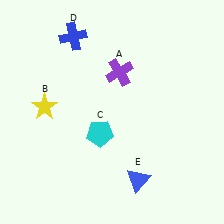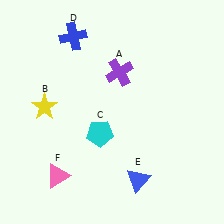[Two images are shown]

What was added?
A pink triangle (F) was added in Image 2.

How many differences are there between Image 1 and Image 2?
There is 1 difference between the two images.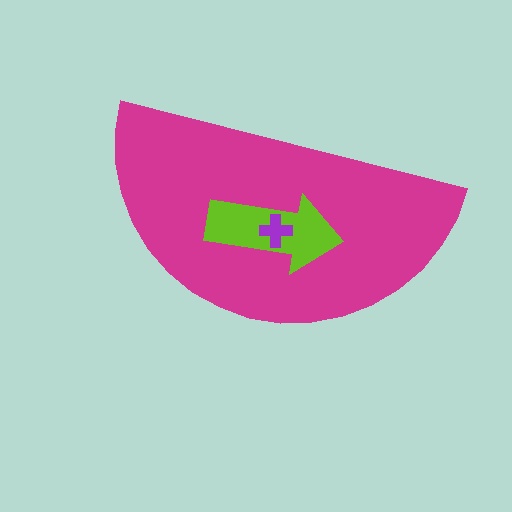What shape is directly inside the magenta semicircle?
The lime arrow.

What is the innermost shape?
The purple cross.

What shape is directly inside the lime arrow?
The purple cross.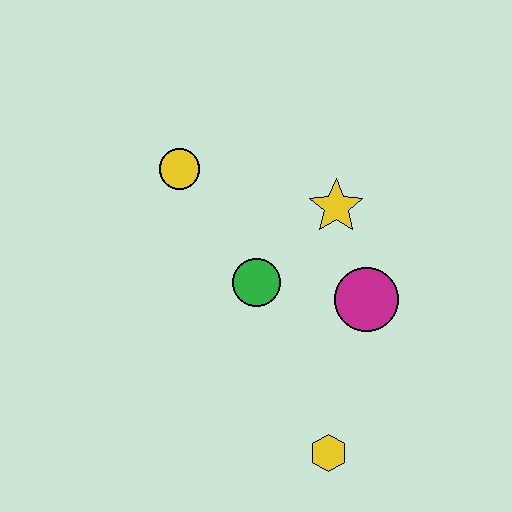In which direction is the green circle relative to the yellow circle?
The green circle is below the yellow circle.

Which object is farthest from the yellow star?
The yellow hexagon is farthest from the yellow star.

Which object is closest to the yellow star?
The magenta circle is closest to the yellow star.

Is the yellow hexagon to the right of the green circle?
Yes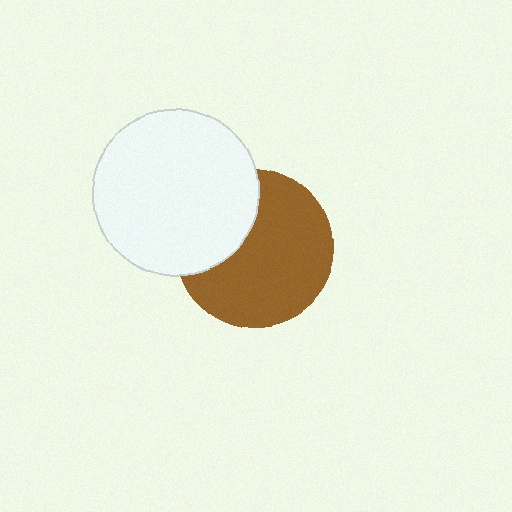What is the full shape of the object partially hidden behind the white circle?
The partially hidden object is a brown circle.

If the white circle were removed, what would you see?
You would see the complete brown circle.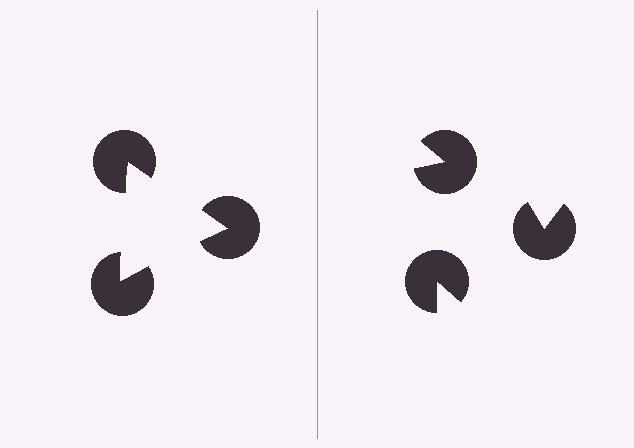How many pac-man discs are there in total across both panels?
6 — 3 on each side.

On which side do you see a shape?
An illusory triangle appears on the left side. On the right side the wedge cuts are rotated, so no coherent shape forms.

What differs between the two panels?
The pac-man discs are positioned identically on both sides; only the wedge orientations differ. On the left they align to a triangle; on the right they are misaligned.